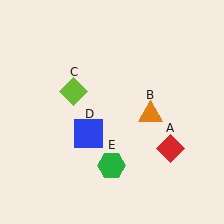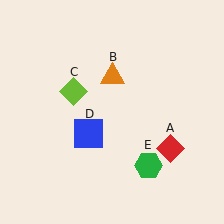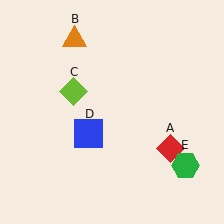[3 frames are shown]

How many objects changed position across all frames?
2 objects changed position: orange triangle (object B), green hexagon (object E).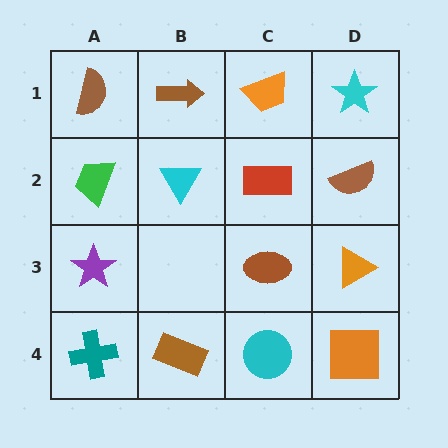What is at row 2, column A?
A green trapezoid.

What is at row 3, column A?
A purple star.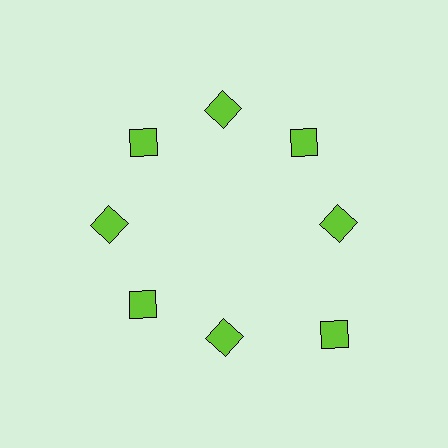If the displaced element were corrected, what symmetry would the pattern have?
It would have 8-fold rotational symmetry — the pattern would map onto itself every 45 degrees.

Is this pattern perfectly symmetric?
No. The 8 lime diamonds are arranged in a ring, but one element near the 4 o'clock position is pushed outward from the center, breaking the 8-fold rotational symmetry.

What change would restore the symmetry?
The symmetry would be restored by moving it inward, back onto the ring so that all 8 diamonds sit at equal angles and equal distance from the center.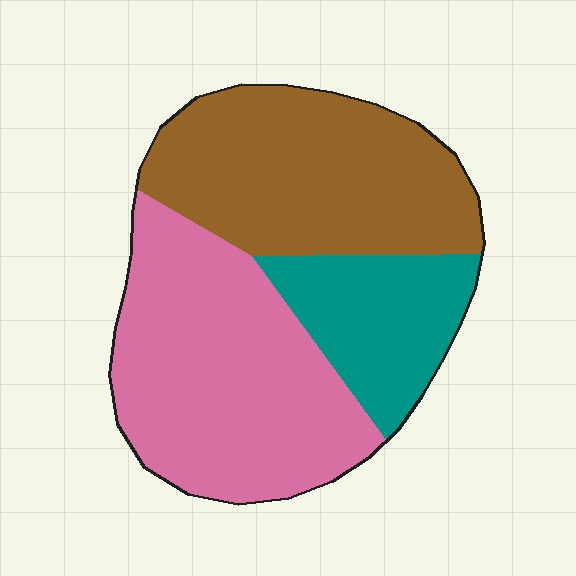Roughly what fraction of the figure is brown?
Brown takes up about three eighths (3/8) of the figure.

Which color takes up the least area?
Teal, at roughly 20%.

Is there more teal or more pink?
Pink.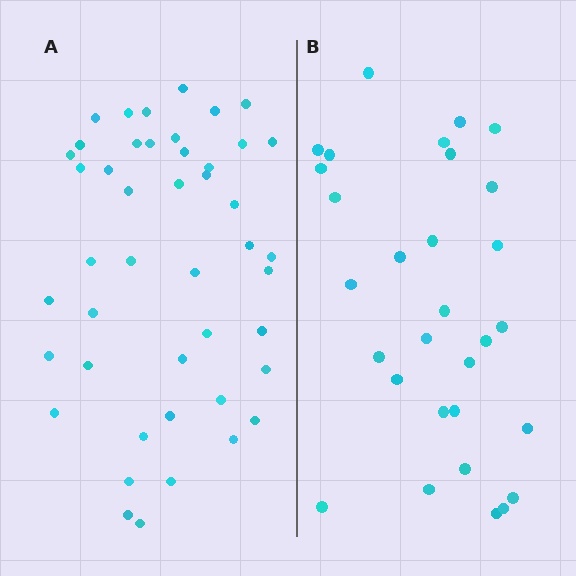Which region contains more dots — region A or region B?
Region A (the left region) has more dots.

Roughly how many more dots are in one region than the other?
Region A has approximately 15 more dots than region B.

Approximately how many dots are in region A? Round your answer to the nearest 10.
About 40 dots. (The exact count is 45, which rounds to 40.)